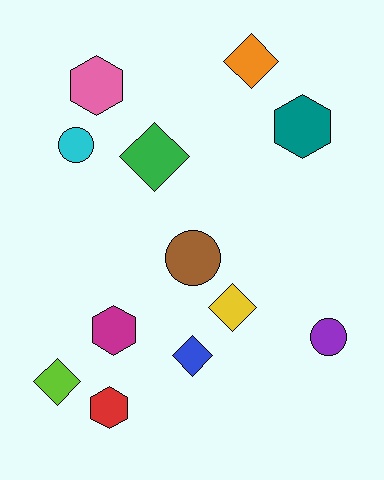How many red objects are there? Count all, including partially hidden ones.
There is 1 red object.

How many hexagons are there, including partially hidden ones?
There are 4 hexagons.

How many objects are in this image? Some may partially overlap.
There are 12 objects.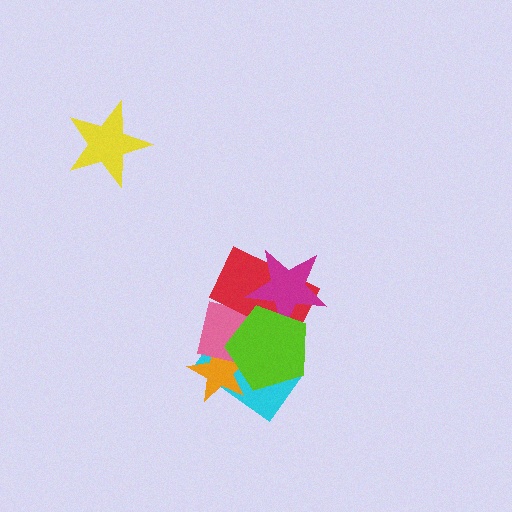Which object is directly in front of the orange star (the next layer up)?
The pink square is directly in front of the orange star.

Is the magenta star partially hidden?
Yes, it is partially covered by another shape.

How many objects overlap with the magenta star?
2 objects overlap with the magenta star.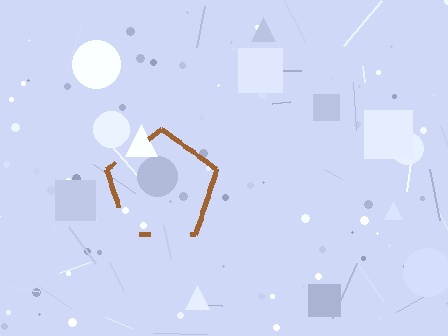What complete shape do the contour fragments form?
The contour fragments form a pentagon.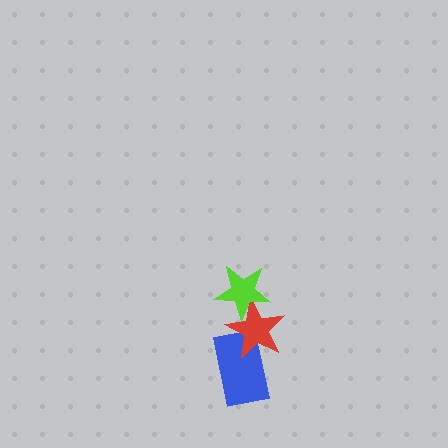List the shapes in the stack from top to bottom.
From top to bottom: the lime star, the red star, the blue rectangle.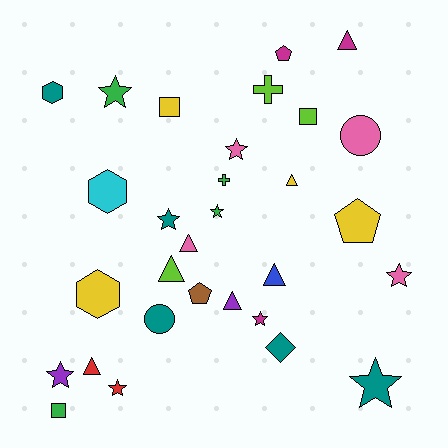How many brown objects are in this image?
There is 1 brown object.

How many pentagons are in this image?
There are 3 pentagons.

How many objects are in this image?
There are 30 objects.